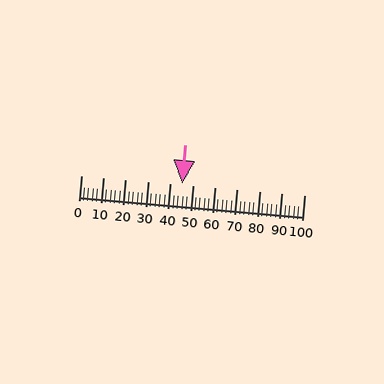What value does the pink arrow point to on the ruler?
The pink arrow points to approximately 45.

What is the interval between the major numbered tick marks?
The major tick marks are spaced 10 units apart.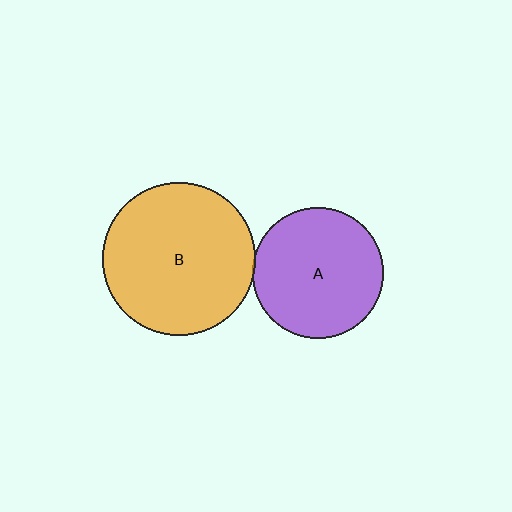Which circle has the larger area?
Circle B (orange).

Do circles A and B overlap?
Yes.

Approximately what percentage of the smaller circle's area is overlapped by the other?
Approximately 5%.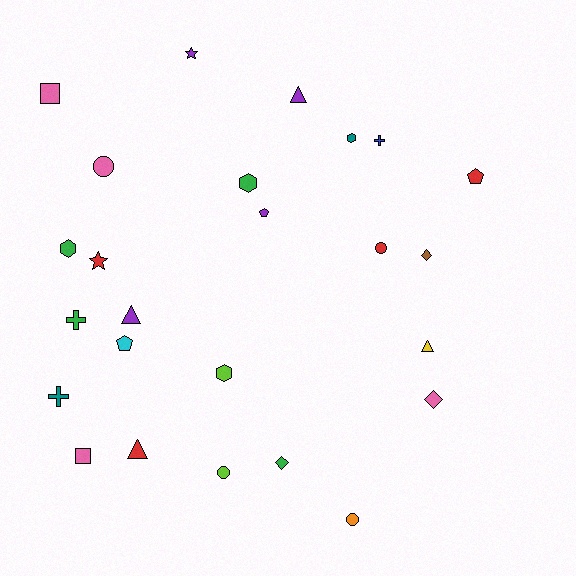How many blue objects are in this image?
There is 1 blue object.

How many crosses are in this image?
There are 3 crosses.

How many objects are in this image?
There are 25 objects.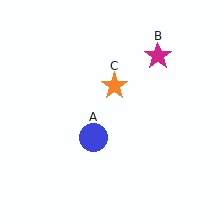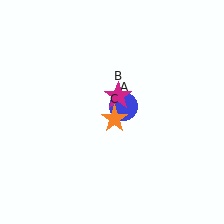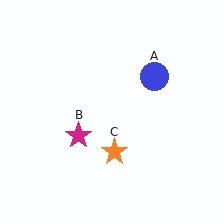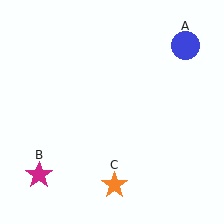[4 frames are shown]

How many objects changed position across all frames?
3 objects changed position: blue circle (object A), magenta star (object B), orange star (object C).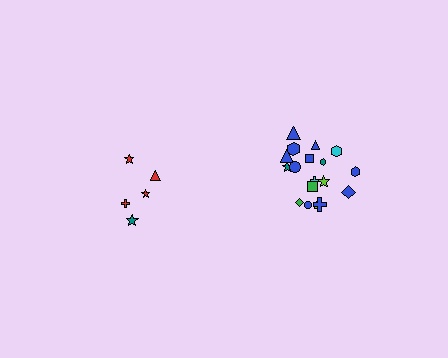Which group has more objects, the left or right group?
The right group.